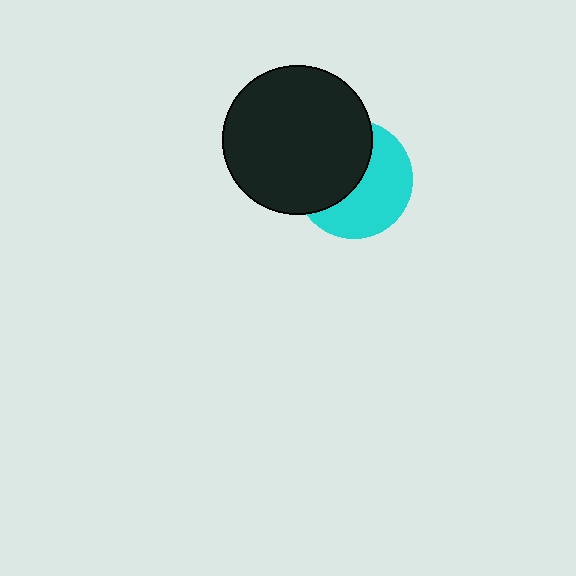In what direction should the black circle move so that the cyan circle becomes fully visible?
The black circle should move left. That is the shortest direction to clear the overlap and leave the cyan circle fully visible.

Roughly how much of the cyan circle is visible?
About half of it is visible (roughly 52%).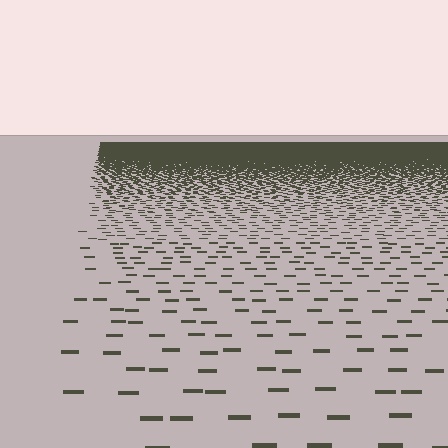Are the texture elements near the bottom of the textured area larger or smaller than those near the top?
Larger. Near the bottom, elements are closer to the viewer and appear at a bigger on-screen size.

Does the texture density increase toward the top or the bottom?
Density increases toward the top.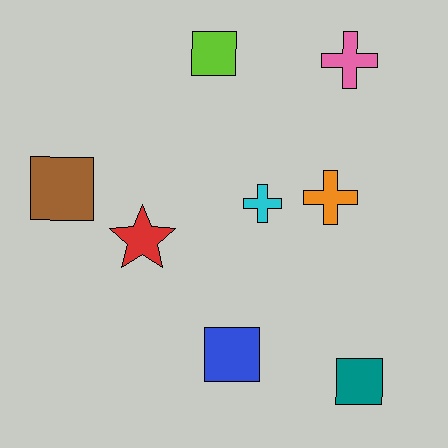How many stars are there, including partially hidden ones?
There is 1 star.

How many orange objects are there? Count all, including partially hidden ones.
There is 1 orange object.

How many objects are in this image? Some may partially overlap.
There are 8 objects.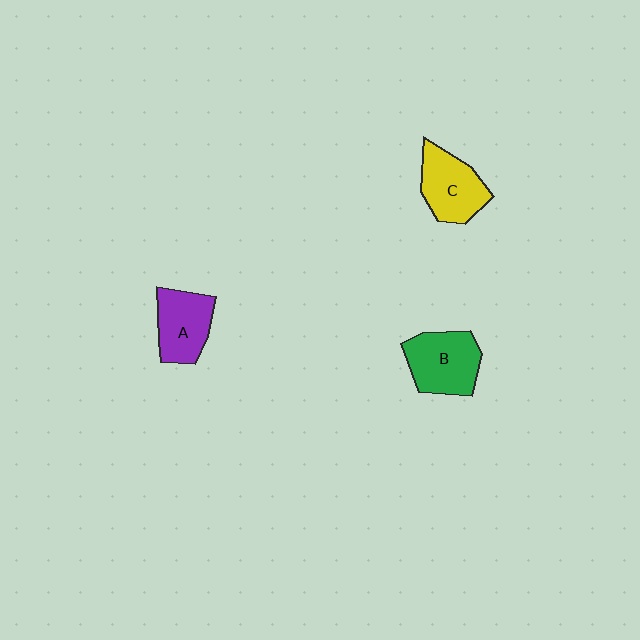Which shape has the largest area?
Shape B (green).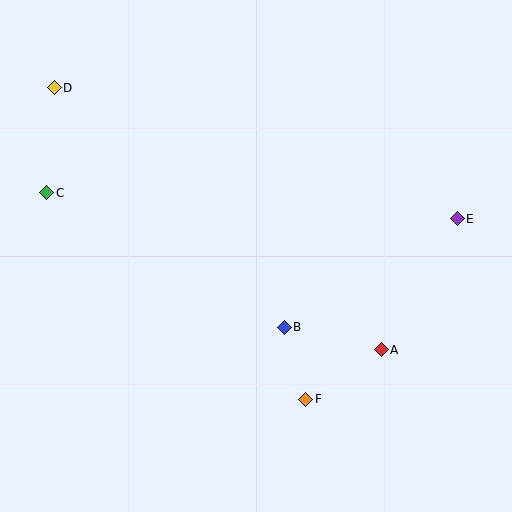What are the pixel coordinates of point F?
Point F is at (306, 400).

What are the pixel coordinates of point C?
Point C is at (47, 193).